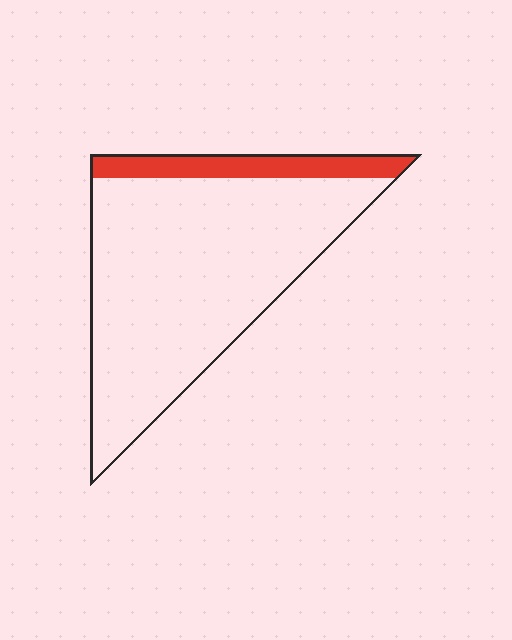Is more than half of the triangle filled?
No.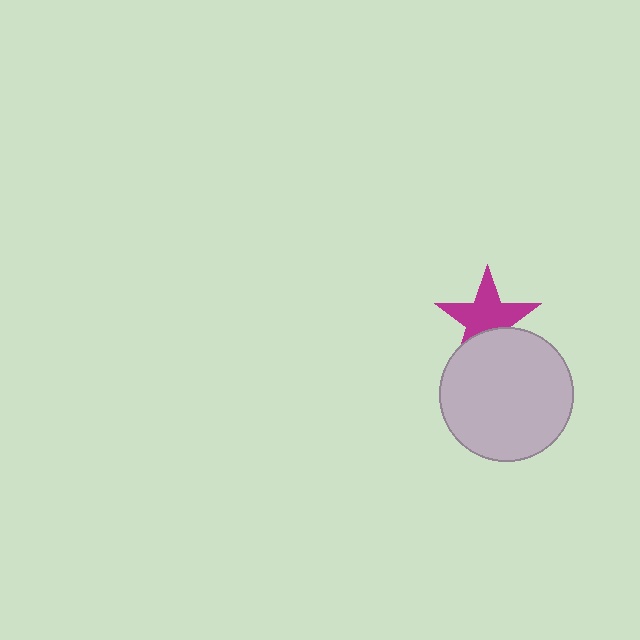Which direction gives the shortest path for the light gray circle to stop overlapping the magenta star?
Moving down gives the shortest separation.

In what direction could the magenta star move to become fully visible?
The magenta star could move up. That would shift it out from behind the light gray circle entirely.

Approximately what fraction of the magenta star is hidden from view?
Roughly 33% of the magenta star is hidden behind the light gray circle.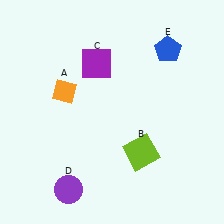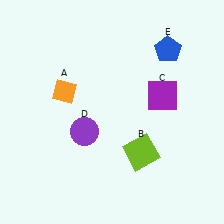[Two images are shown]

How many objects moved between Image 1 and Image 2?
2 objects moved between the two images.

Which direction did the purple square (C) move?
The purple square (C) moved right.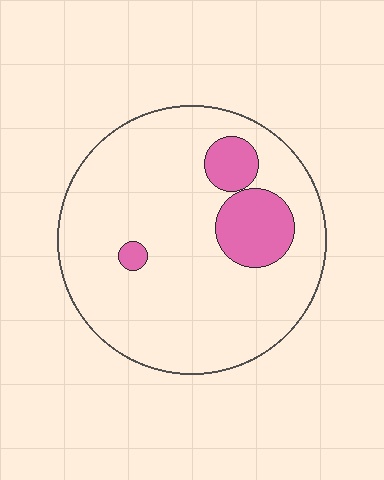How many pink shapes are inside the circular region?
3.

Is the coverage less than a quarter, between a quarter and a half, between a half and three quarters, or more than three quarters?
Less than a quarter.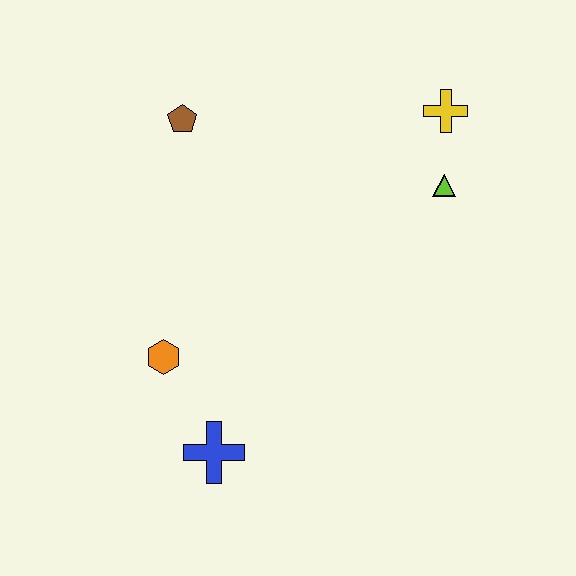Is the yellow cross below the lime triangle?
No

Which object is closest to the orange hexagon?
The blue cross is closest to the orange hexagon.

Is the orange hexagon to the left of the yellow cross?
Yes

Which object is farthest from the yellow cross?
The blue cross is farthest from the yellow cross.